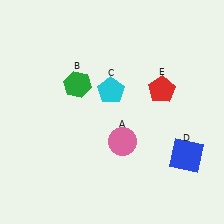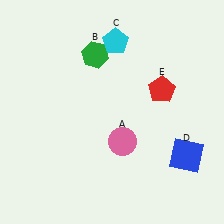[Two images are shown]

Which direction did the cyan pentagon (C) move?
The cyan pentagon (C) moved up.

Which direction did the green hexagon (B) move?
The green hexagon (B) moved up.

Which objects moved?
The objects that moved are: the green hexagon (B), the cyan pentagon (C).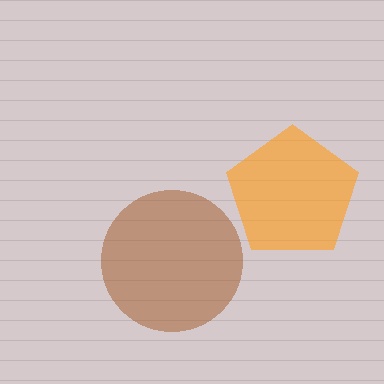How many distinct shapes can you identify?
There are 2 distinct shapes: an orange pentagon, a brown circle.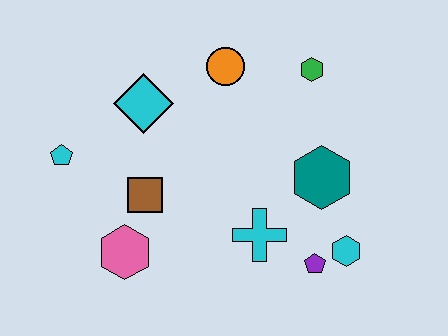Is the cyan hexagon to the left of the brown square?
No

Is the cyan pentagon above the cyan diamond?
No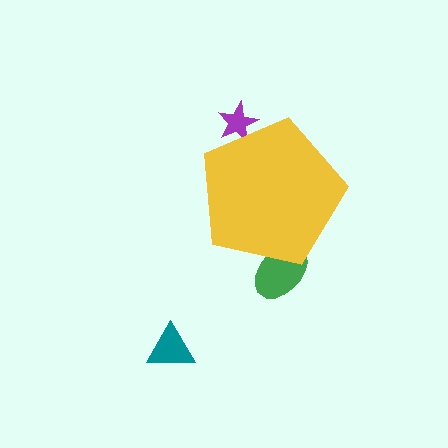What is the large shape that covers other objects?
A yellow pentagon.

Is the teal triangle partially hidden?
No, the teal triangle is fully visible.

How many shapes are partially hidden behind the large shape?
2 shapes are partially hidden.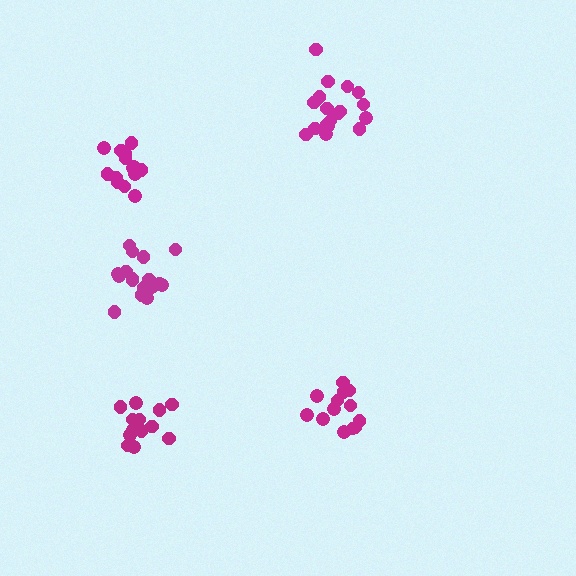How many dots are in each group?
Group 1: 13 dots, Group 2: 13 dots, Group 3: 14 dots, Group 4: 17 dots, Group 5: 18 dots (75 total).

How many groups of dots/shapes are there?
There are 5 groups.